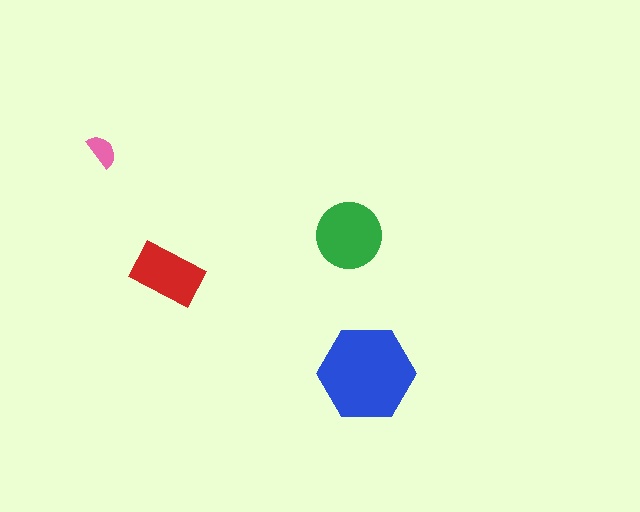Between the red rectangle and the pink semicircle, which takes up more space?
The red rectangle.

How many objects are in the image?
There are 4 objects in the image.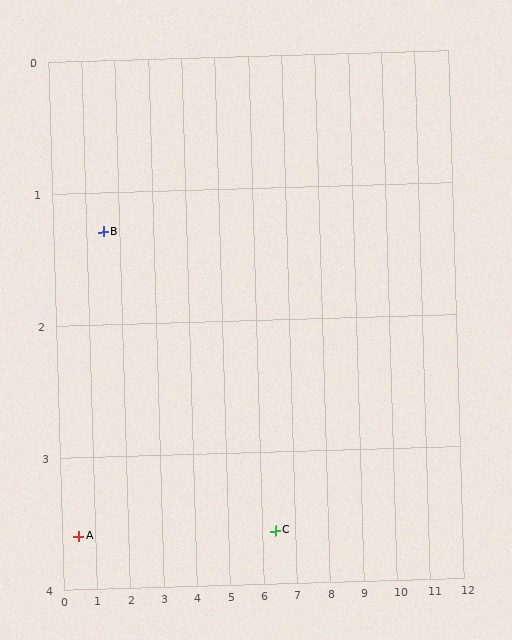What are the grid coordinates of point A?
Point A is at approximately (0.5, 3.6).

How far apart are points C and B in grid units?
Points C and B are about 5.4 grid units apart.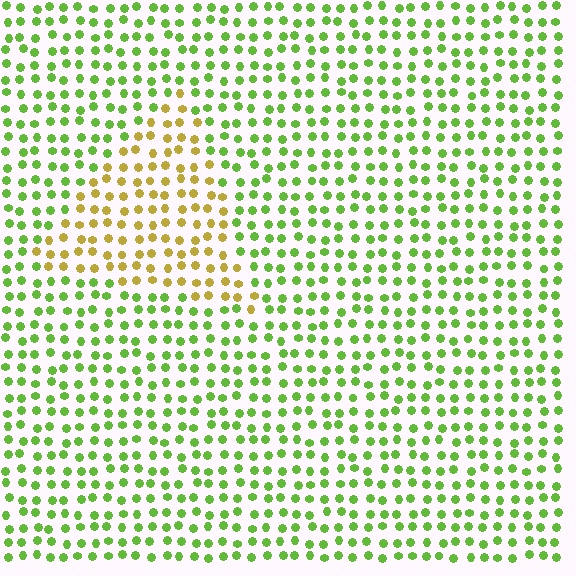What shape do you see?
I see a triangle.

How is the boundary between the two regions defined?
The boundary is defined purely by a slight shift in hue (about 49 degrees). Spacing, size, and orientation are identical on both sides.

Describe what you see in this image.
The image is filled with small lime elements in a uniform arrangement. A triangle-shaped region is visible where the elements are tinted to a slightly different hue, forming a subtle color boundary.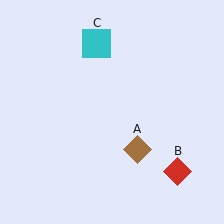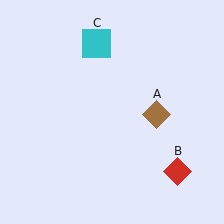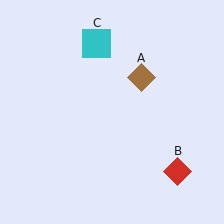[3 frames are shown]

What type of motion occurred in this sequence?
The brown diamond (object A) rotated counterclockwise around the center of the scene.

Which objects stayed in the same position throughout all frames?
Red diamond (object B) and cyan square (object C) remained stationary.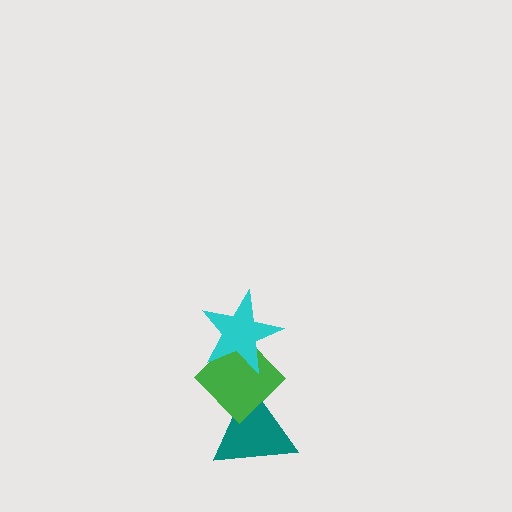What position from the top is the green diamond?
The green diamond is 2nd from the top.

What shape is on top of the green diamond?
The cyan star is on top of the green diamond.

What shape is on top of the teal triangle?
The green diamond is on top of the teal triangle.